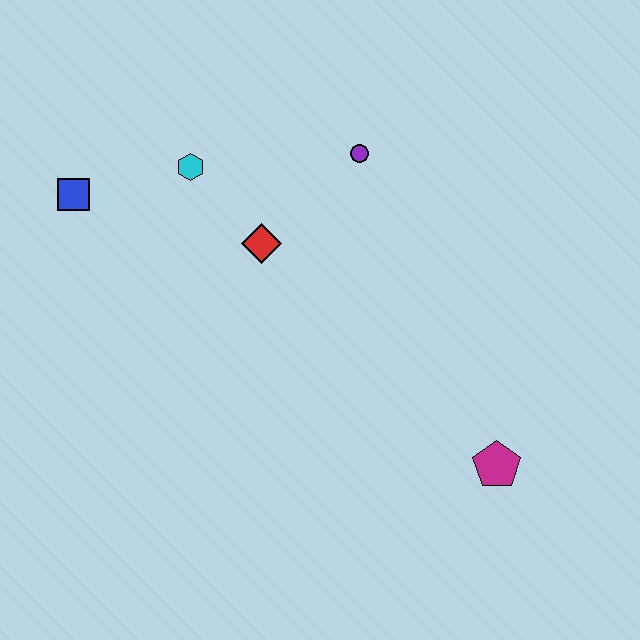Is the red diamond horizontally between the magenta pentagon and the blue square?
Yes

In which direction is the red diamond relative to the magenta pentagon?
The red diamond is to the left of the magenta pentagon.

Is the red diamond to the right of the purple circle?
No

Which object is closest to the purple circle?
The red diamond is closest to the purple circle.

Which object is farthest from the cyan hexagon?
The magenta pentagon is farthest from the cyan hexagon.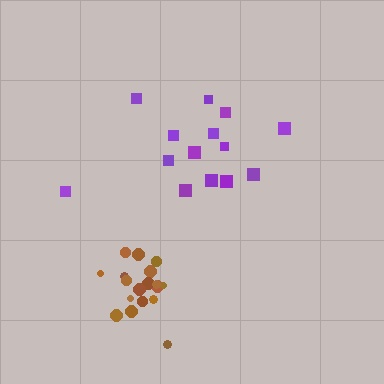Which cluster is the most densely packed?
Brown.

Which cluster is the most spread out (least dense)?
Purple.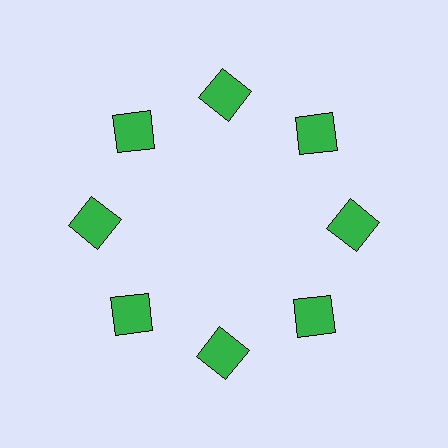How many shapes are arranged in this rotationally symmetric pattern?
There are 8 shapes, arranged in 8 groups of 1.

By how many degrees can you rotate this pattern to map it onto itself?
The pattern maps onto itself every 45 degrees of rotation.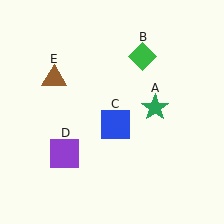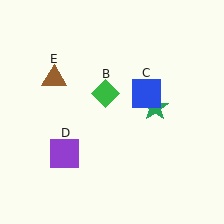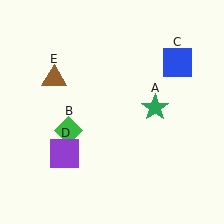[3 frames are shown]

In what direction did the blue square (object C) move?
The blue square (object C) moved up and to the right.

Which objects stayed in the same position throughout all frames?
Green star (object A) and purple square (object D) and brown triangle (object E) remained stationary.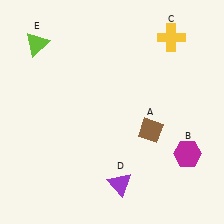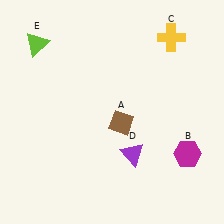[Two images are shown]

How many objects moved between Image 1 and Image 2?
2 objects moved between the two images.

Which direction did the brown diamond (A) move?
The brown diamond (A) moved left.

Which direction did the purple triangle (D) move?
The purple triangle (D) moved up.